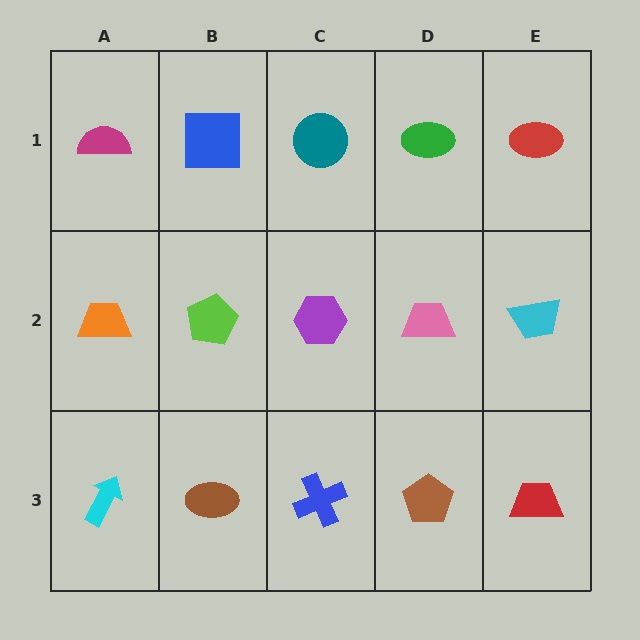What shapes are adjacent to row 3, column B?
A lime pentagon (row 2, column B), a cyan arrow (row 3, column A), a blue cross (row 3, column C).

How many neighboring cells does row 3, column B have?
3.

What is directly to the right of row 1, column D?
A red ellipse.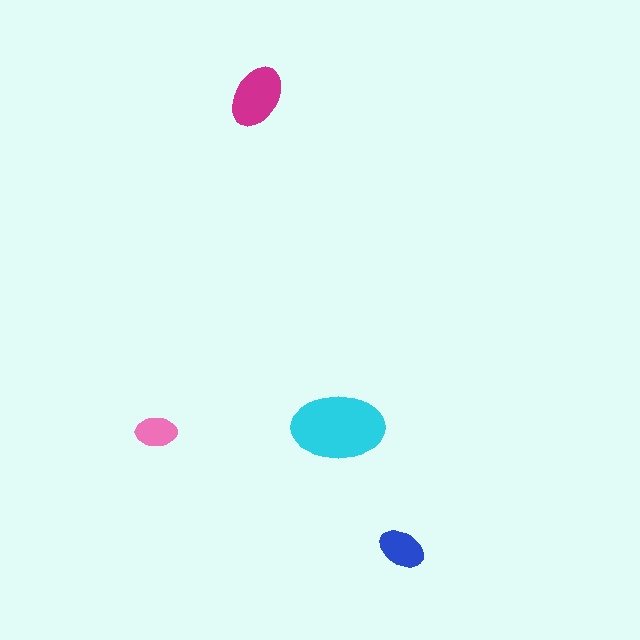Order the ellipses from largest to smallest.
the cyan one, the magenta one, the blue one, the pink one.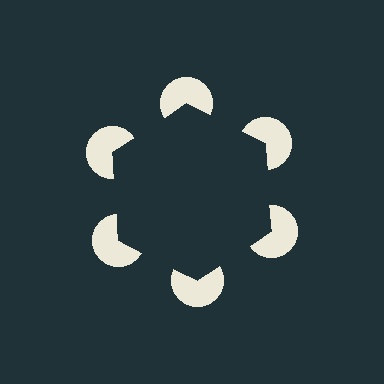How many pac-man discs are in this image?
There are 6 — one at each vertex of the illusory hexagon.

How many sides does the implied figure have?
6 sides.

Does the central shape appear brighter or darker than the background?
It typically appears slightly darker than the background, even though no actual brightness change is drawn.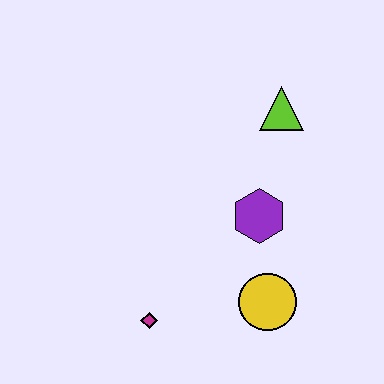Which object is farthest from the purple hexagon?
The magenta diamond is farthest from the purple hexagon.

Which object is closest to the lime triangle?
The purple hexagon is closest to the lime triangle.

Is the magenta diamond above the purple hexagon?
No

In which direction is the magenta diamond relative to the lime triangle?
The magenta diamond is below the lime triangle.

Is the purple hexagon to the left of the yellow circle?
Yes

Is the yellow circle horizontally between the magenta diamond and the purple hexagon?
No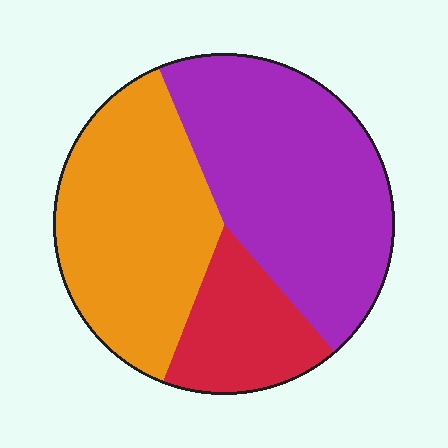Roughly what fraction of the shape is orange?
Orange covers around 40% of the shape.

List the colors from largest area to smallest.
From largest to smallest: purple, orange, red.